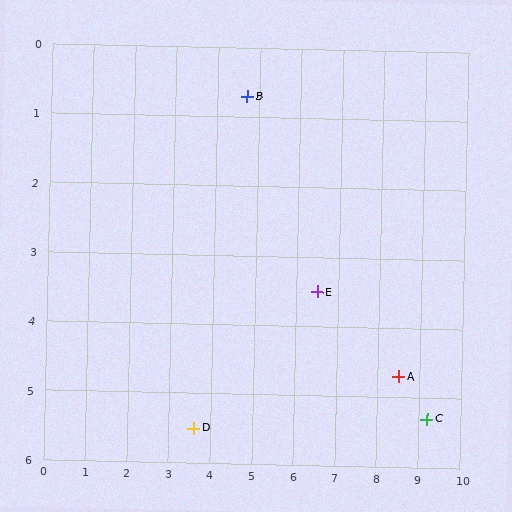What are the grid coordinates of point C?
Point C is at approximately (9.2, 5.3).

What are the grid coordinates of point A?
Point A is at approximately (8.5, 4.7).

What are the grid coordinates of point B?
Point B is at approximately (4.7, 0.7).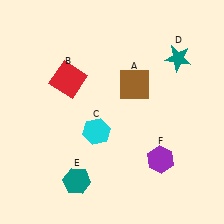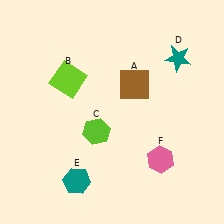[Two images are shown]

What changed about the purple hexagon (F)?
In Image 1, F is purple. In Image 2, it changed to pink.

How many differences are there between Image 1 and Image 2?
There are 3 differences between the two images.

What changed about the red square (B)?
In Image 1, B is red. In Image 2, it changed to lime.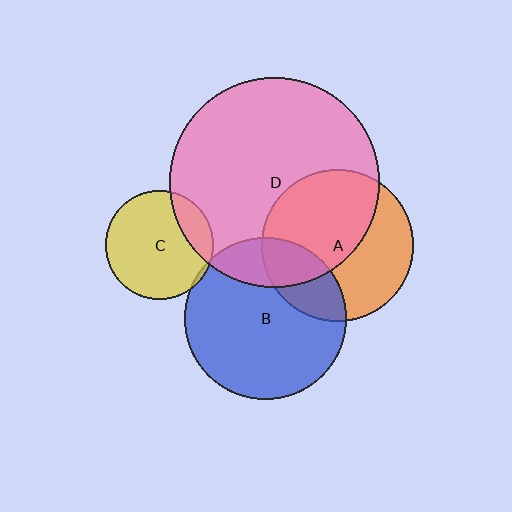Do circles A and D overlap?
Yes.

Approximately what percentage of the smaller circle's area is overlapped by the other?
Approximately 55%.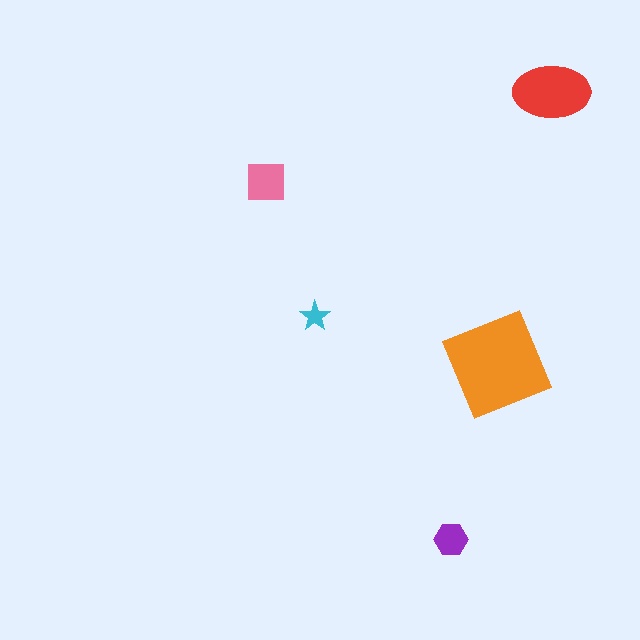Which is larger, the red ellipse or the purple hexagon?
The red ellipse.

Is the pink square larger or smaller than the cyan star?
Larger.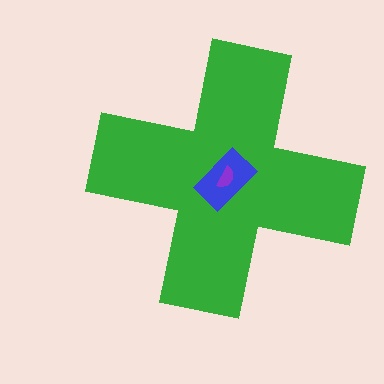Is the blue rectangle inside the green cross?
Yes.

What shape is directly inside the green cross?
The blue rectangle.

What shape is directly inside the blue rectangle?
The purple semicircle.